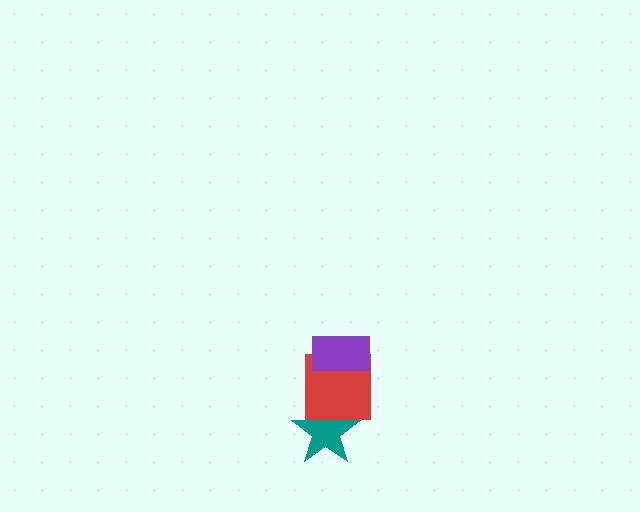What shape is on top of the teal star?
The red square is on top of the teal star.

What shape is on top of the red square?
The purple rectangle is on top of the red square.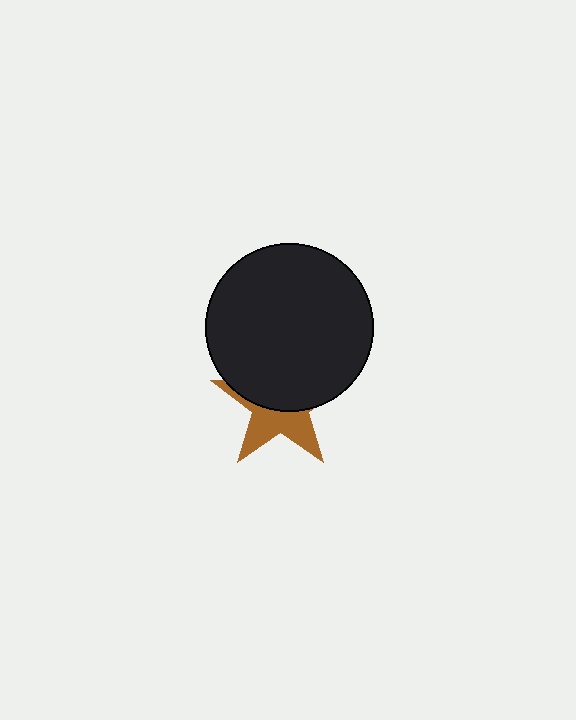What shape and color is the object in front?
The object in front is a black circle.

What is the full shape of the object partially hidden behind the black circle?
The partially hidden object is a brown star.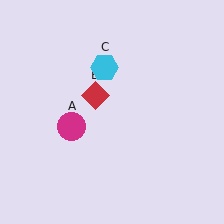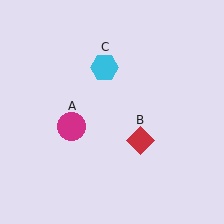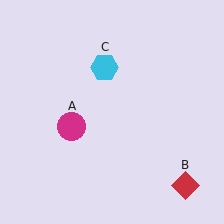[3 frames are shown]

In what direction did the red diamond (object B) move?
The red diamond (object B) moved down and to the right.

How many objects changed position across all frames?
1 object changed position: red diamond (object B).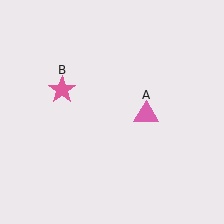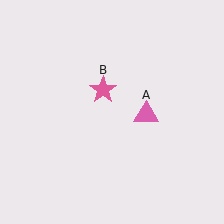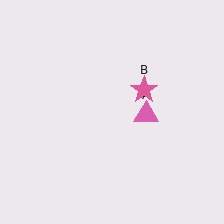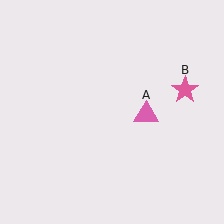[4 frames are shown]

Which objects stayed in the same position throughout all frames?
Pink triangle (object A) remained stationary.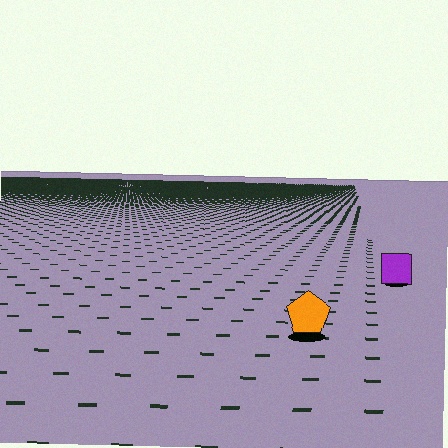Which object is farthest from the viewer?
The purple square is farthest from the viewer. It appears smaller and the ground texture around it is denser.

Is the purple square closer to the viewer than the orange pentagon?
No. The orange pentagon is closer — you can tell from the texture gradient: the ground texture is coarser near it.